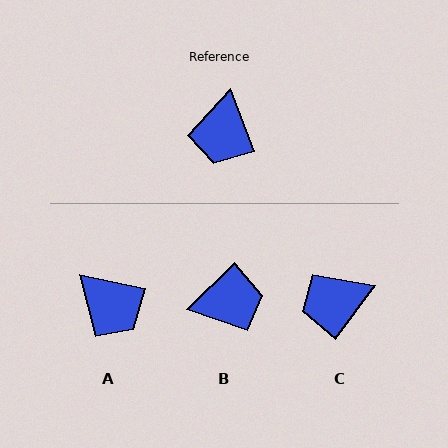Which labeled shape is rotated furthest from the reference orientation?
B, about 114 degrees away.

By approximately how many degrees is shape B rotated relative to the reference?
Approximately 114 degrees counter-clockwise.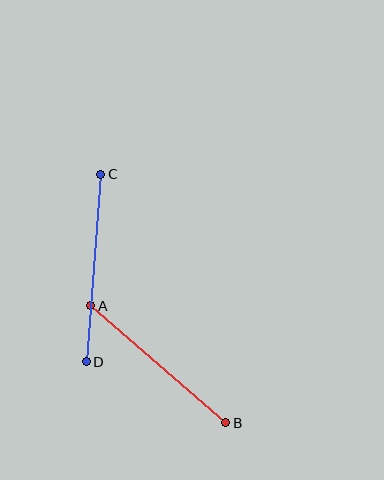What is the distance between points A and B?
The distance is approximately 178 pixels.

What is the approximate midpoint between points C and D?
The midpoint is at approximately (93, 268) pixels.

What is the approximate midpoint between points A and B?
The midpoint is at approximately (158, 364) pixels.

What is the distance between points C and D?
The distance is approximately 188 pixels.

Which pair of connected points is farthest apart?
Points C and D are farthest apart.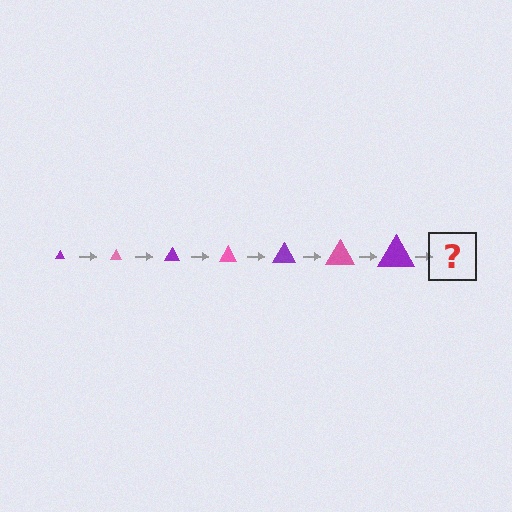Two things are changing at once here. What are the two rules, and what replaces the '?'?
The two rules are that the triangle grows larger each step and the color cycles through purple and pink. The '?' should be a pink triangle, larger than the previous one.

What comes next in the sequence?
The next element should be a pink triangle, larger than the previous one.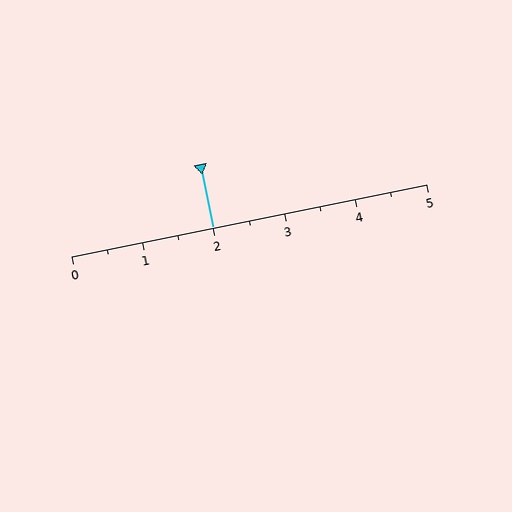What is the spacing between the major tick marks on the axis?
The major ticks are spaced 1 apart.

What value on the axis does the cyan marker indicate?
The marker indicates approximately 2.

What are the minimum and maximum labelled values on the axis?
The axis runs from 0 to 5.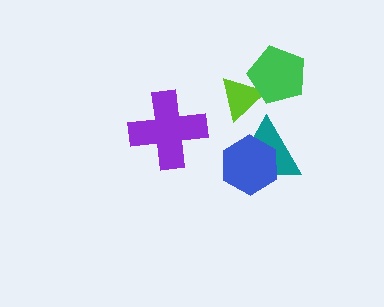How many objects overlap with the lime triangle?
1 object overlaps with the lime triangle.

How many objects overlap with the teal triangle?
1 object overlaps with the teal triangle.